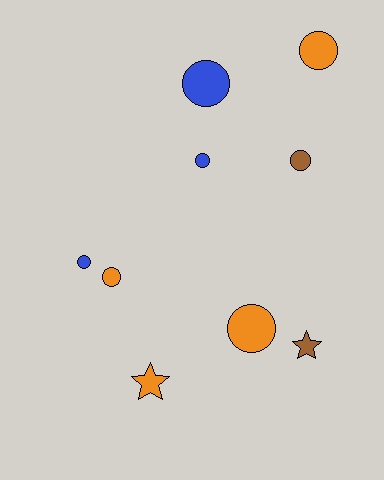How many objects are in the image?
There are 9 objects.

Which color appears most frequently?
Orange, with 4 objects.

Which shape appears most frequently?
Circle, with 7 objects.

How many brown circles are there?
There is 1 brown circle.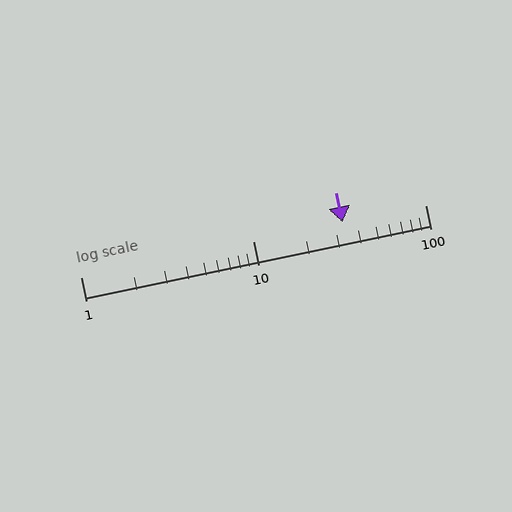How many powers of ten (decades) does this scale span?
The scale spans 2 decades, from 1 to 100.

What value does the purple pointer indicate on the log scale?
The pointer indicates approximately 33.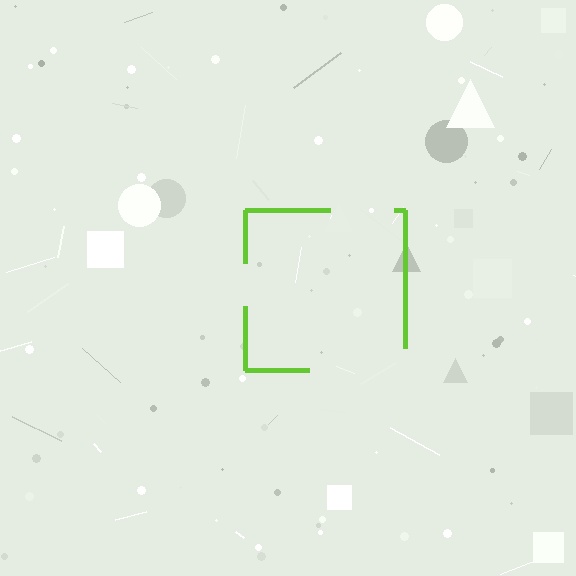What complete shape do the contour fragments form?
The contour fragments form a square.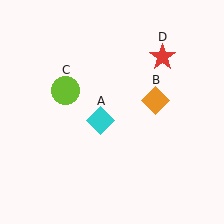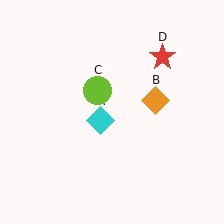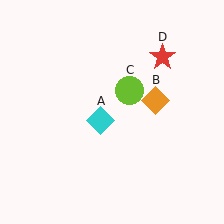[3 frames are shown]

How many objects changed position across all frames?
1 object changed position: lime circle (object C).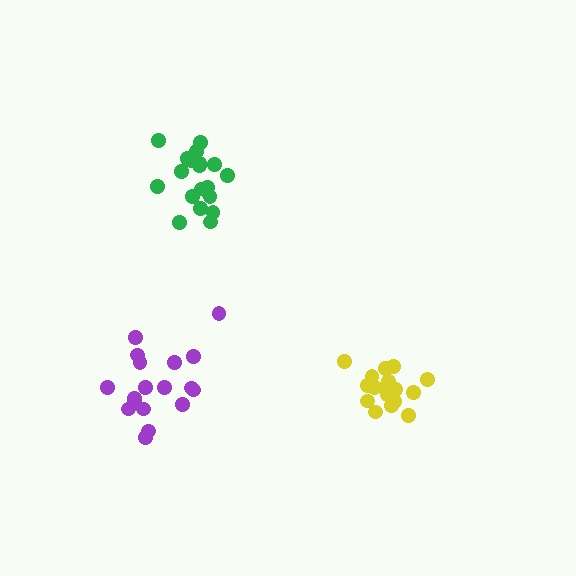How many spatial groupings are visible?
There are 3 spatial groupings.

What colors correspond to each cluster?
The clusters are colored: yellow, green, purple.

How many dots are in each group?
Group 1: 18 dots, Group 2: 20 dots, Group 3: 18 dots (56 total).